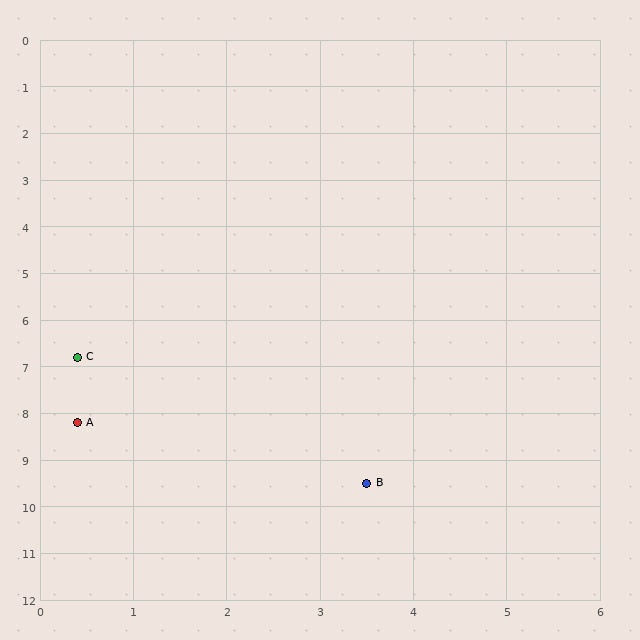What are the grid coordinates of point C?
Point C is at approximately (0.4, 6.8).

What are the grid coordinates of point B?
Point B is at approximately (3.5, 9.5).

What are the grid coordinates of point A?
Point A is at approximately (0.4, 8.2).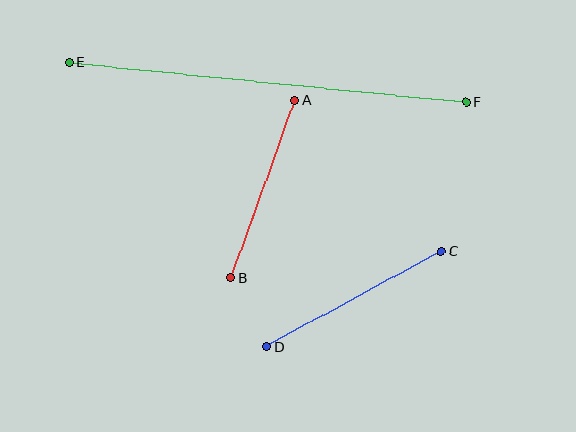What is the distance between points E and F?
The distance is approximately 398 pixels.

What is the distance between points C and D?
The distance is approximately 199 pixels.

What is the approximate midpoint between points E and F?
The midpoint is at approximately (268, 82) pixels.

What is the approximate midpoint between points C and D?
The midpoint is at approximately (354, 299) pixels.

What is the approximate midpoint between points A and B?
The midpoint is at approximately (263, 189) pixels.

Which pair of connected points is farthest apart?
Points E and F are farthest apart.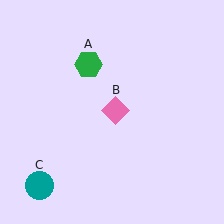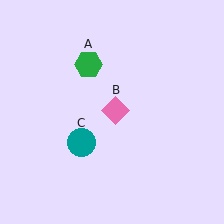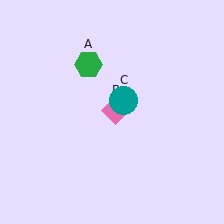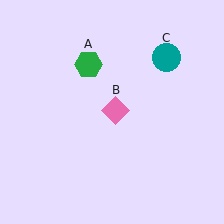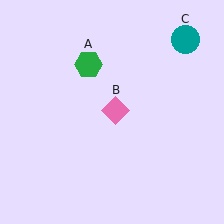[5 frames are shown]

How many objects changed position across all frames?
1 object changed position: teal circle (object C).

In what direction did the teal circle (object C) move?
The teal circle (object C) moved up and to the right.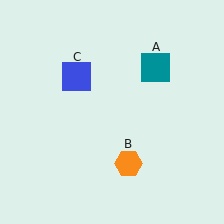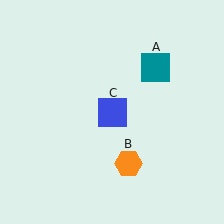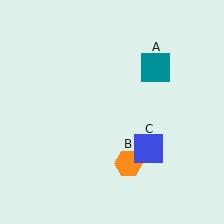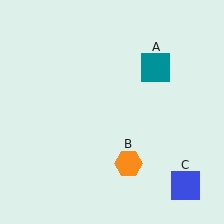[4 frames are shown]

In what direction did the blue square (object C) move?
The blue square (object C) moved down and to the right.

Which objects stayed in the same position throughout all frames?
Teal square (object A) and orange hexagon (object B) remained stationary.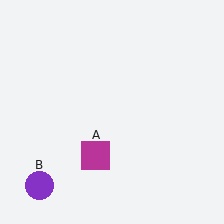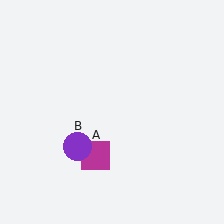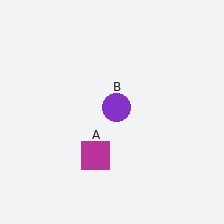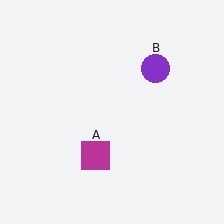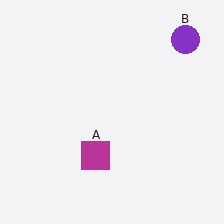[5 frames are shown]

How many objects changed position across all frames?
1 object changed position: purple circle (object B).